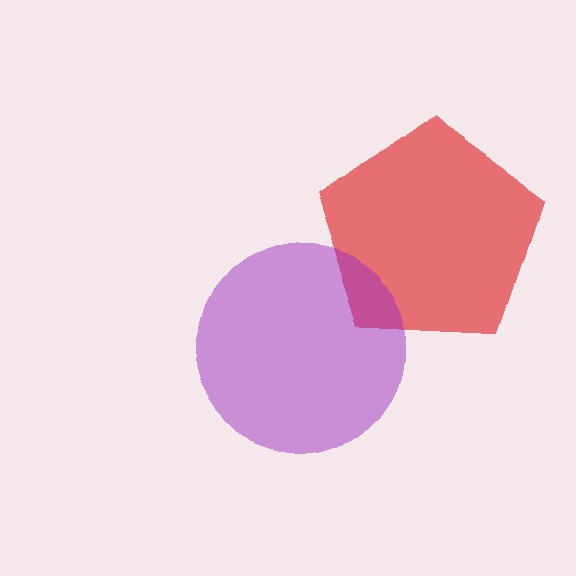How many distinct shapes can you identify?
There are 2 distinct shapes: a red pentagon, a purple circle.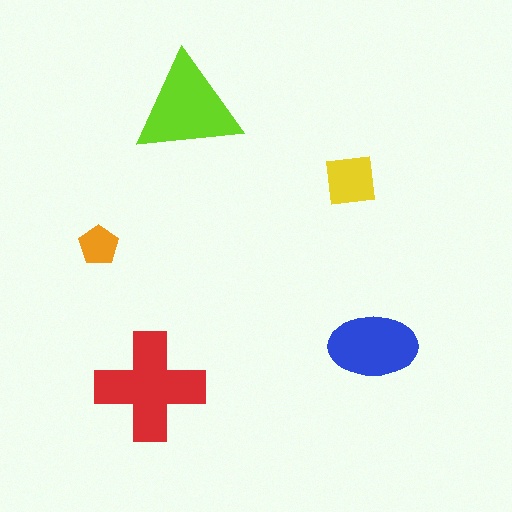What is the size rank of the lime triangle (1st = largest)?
2nd.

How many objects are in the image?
There are 5 objects in the image.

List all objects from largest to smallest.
The red cross, the lime triangle, the blue ellipse, the yellow square, the orange pentagon.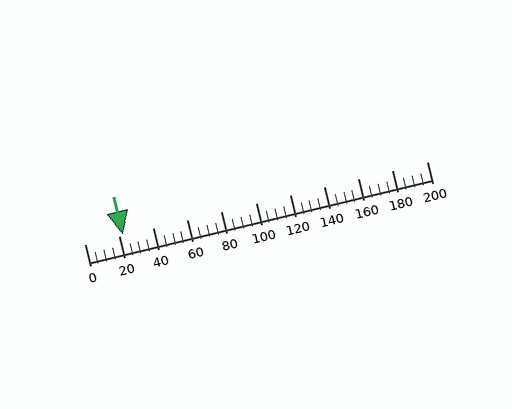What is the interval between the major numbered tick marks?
The major tick marks are spaced 20 units apart.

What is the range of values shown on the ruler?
The ruler shows values from 0 to 200.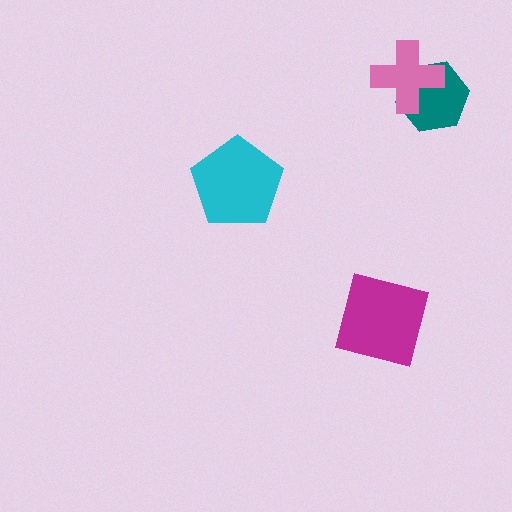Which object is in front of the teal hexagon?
The pink cross is in front of the teal hexagon.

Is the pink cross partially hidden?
No, no other shape covers it.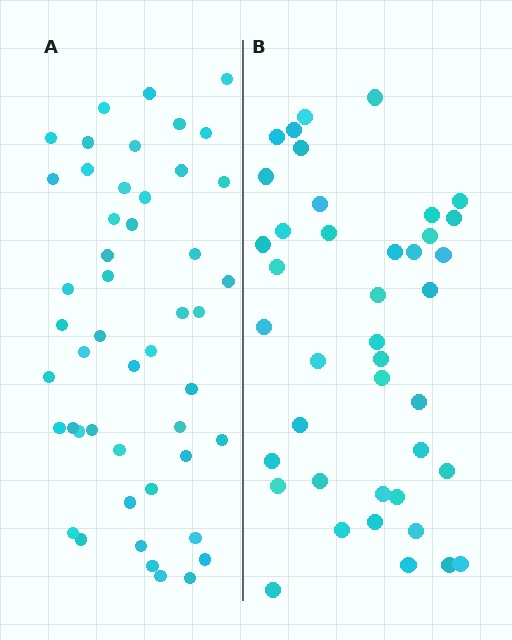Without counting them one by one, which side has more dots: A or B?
Region A (the left region) has more dots.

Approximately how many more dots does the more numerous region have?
Region A has roughly 8 or so more dots than region B.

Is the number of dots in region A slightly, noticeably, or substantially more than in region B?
Region A has only slightly more — the two regions are fairly close. The ratio is roughly 1.2 to 1.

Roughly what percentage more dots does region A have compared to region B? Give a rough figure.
About 15% more.